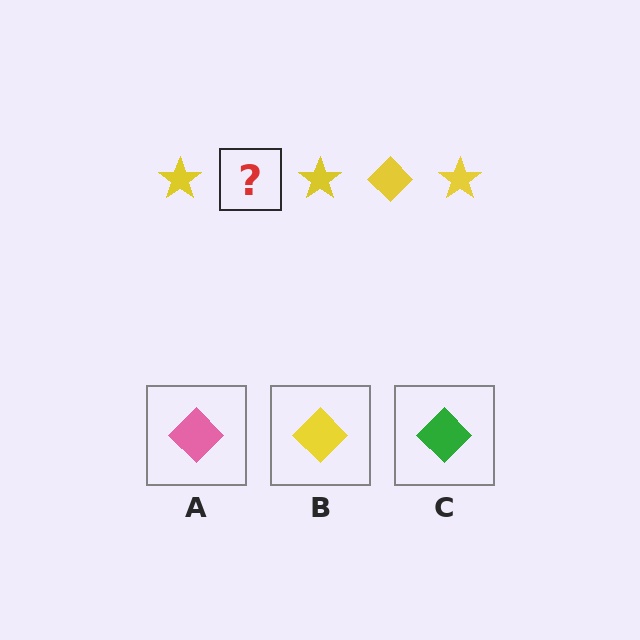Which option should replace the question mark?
Option B.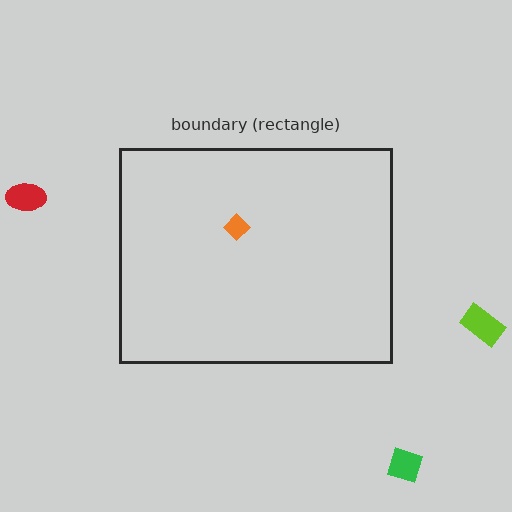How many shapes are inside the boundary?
1 inside, 3 outside.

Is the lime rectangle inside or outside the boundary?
Outside.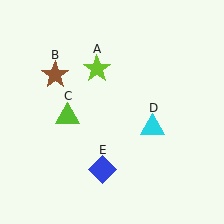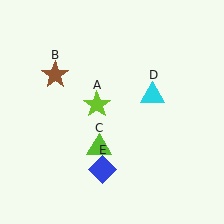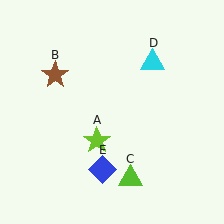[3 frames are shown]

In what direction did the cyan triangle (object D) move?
The cyan triangle (object D) moved up.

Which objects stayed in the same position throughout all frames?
Brown star (object B) and blue diamond (object E) remained stationary.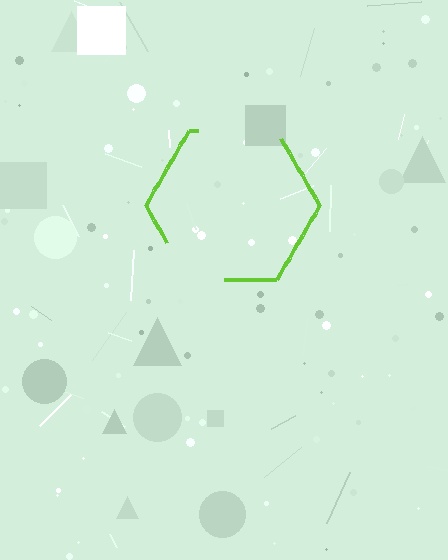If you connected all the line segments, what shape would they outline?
They would outline a hexagon.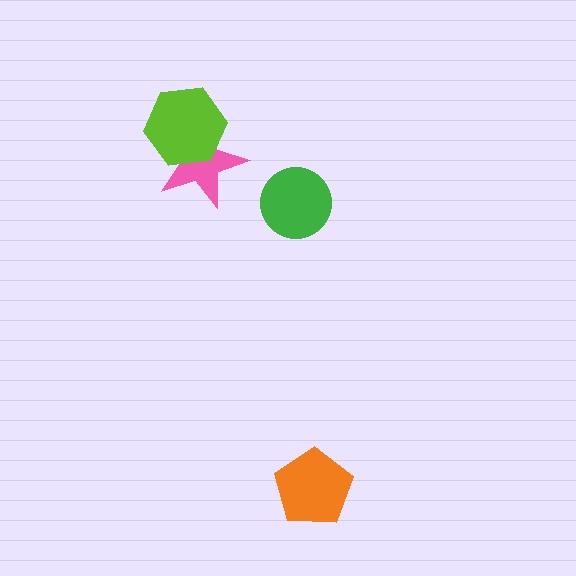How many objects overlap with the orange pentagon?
0 objects overlap with the orange pentagon.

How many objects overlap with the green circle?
0 objects overlap with the green circle.